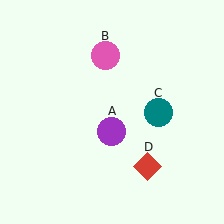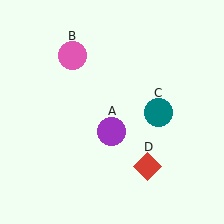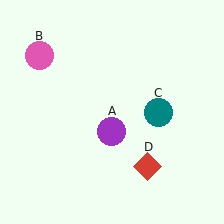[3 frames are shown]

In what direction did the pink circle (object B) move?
The pink circle (object B) moved left.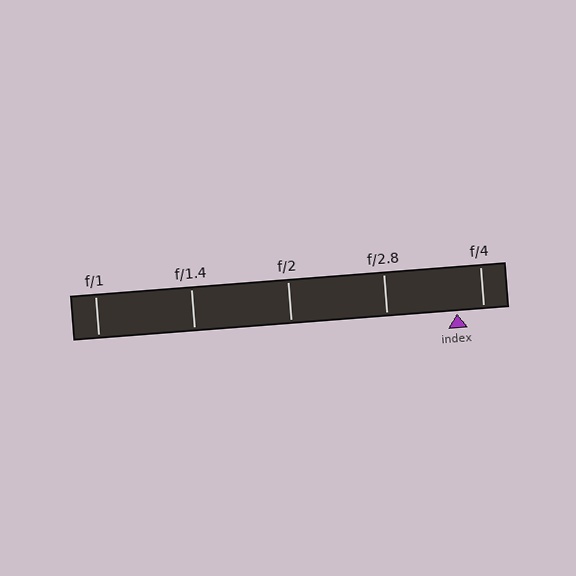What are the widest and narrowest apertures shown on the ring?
The widest aperture shown is f/1 and the narrowest is f/4.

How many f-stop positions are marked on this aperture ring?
There are 5 f-stop positions marked.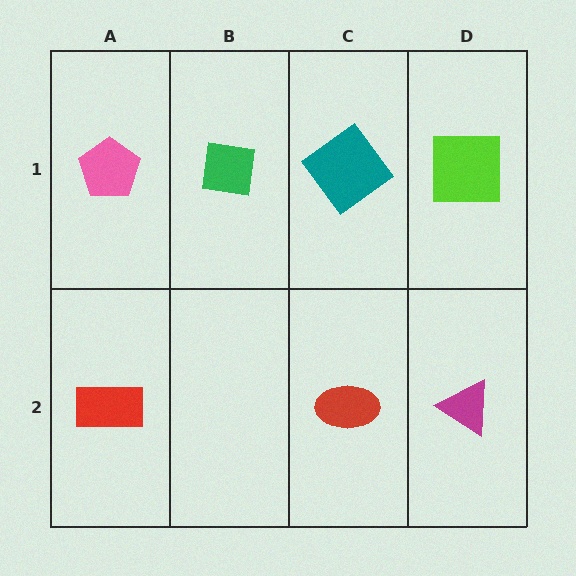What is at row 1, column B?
A green square.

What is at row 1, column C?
A teal diamond.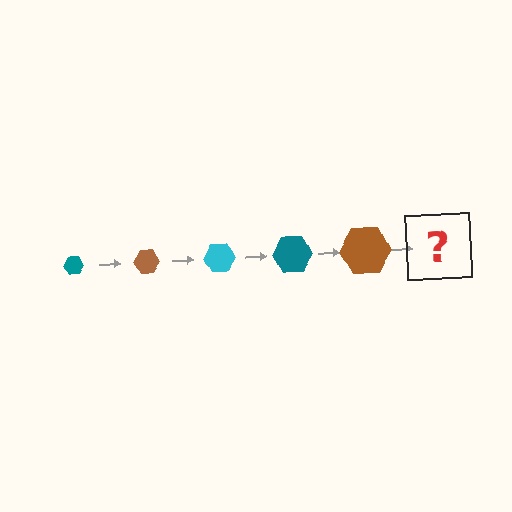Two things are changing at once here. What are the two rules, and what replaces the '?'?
The two rules are that the hexagon grows larger each step and the color cycles through teal, brown, and cyan. The '?' should be a cyan hexagon, larger than the previous one.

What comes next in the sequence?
The next element should be a cyan hexagon, larger than the previous one.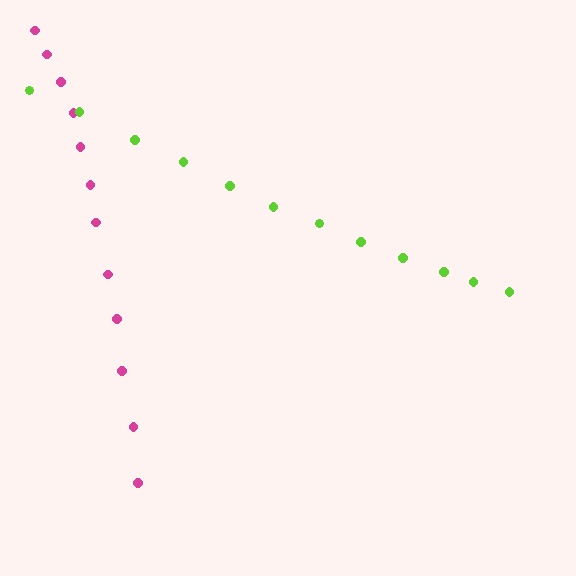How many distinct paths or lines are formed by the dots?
There are 2 distinct paths.